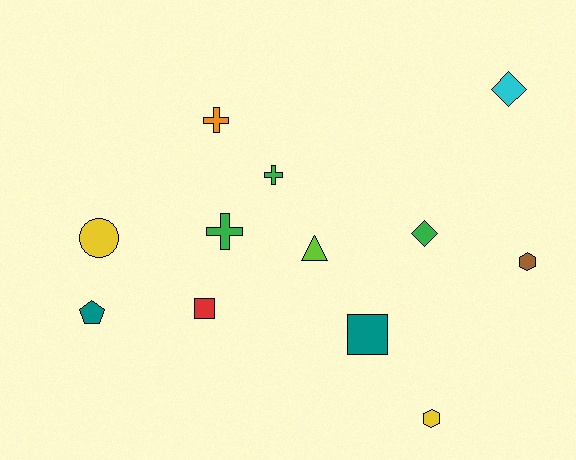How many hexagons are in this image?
There are 2 hexagons.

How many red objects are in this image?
There is 1 red object.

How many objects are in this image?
There are 12 objects.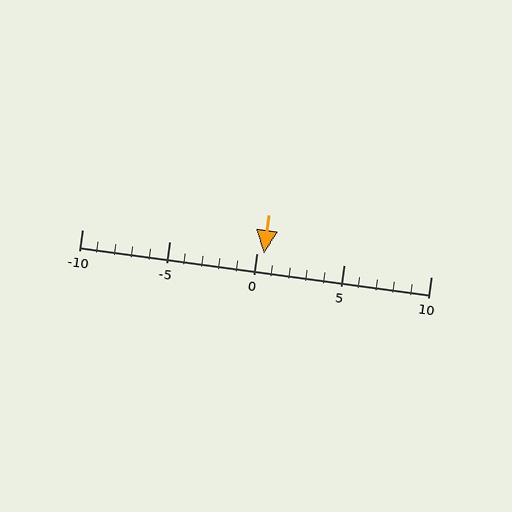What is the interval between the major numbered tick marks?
The major tick marks are spaced 5 units apart.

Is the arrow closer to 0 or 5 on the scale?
The arrow is closer to 0.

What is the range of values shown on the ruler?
The ruler shows values from -10 to 10.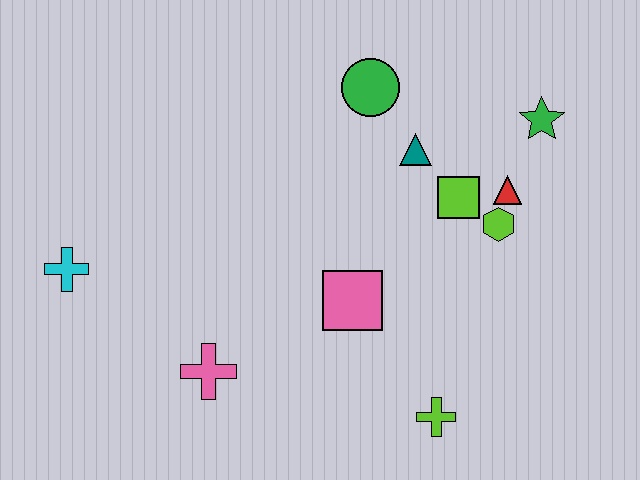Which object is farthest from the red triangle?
The cyan cross is farthest from the red triangle.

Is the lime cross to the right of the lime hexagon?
No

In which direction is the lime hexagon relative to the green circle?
The lime hexagon is below the green circle.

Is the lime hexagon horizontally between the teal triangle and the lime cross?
No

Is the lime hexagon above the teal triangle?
No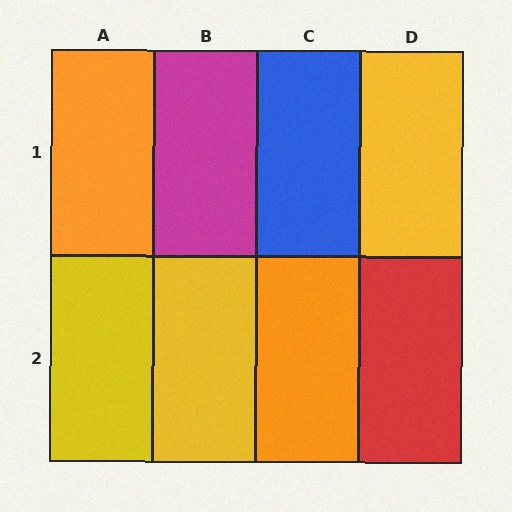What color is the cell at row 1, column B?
Magenta.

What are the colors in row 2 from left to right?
Yellow, yellow, orange, red.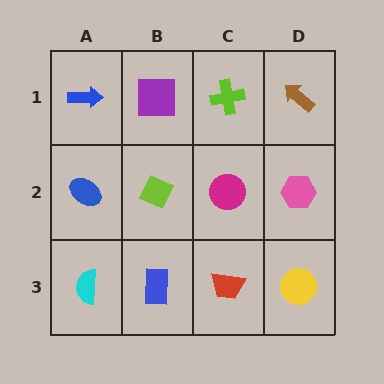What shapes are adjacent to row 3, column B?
A lime diamond (row 2, column B), a cyan semicircle (row 3, column A), a red trapezoid (row 3, column C).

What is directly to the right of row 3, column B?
A red trapezoid.